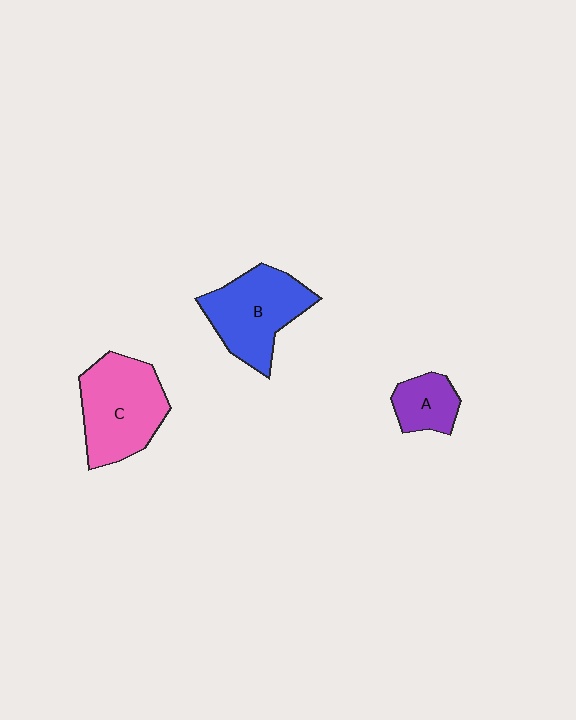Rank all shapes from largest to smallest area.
From largest to smallest: C (pink), B (blue), A (purple).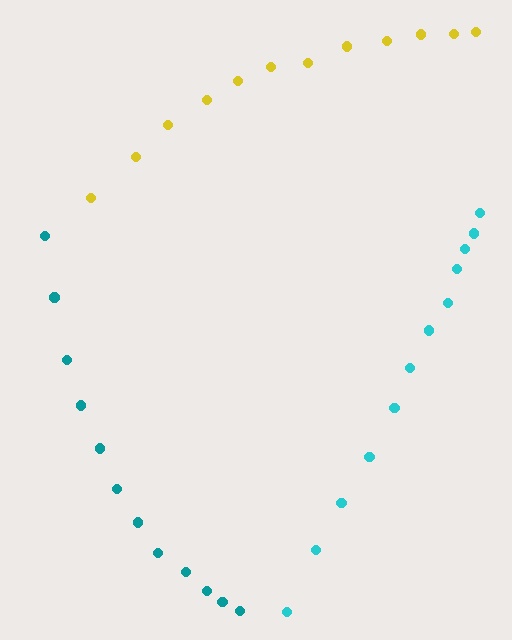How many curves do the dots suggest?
There are 3 distinct paths.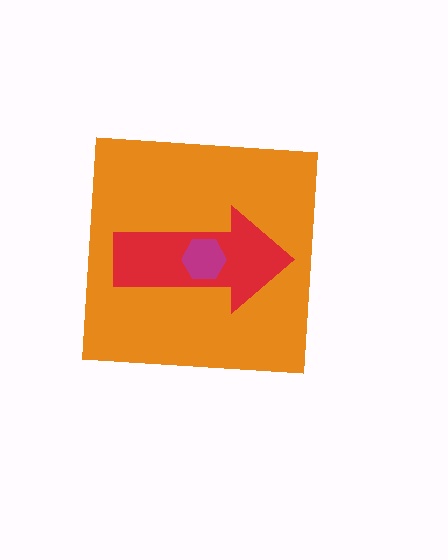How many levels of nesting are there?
3.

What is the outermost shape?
The orange square.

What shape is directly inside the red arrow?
The magenta hexagon.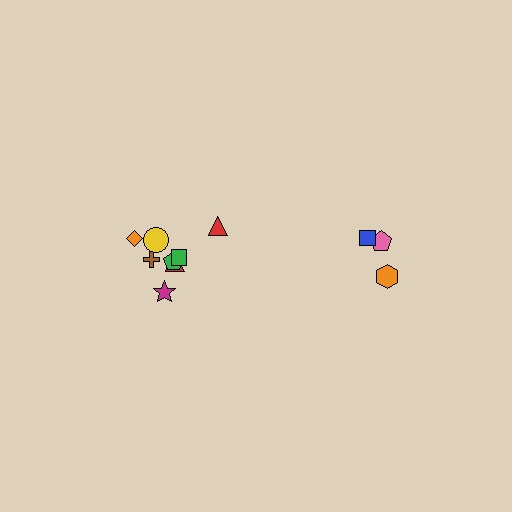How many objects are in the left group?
There are 8 objects.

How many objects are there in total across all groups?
There are 11 objects.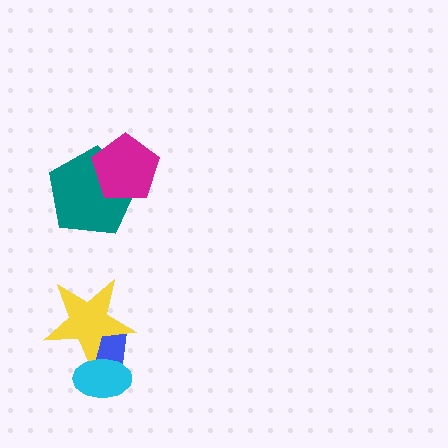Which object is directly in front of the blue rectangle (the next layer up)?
The yellow star is directly in front of the blue rectangle.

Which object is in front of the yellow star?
The cyan ellipse is in front of the yellow star.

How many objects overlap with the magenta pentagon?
1 object overlaps with the magenta pentagon.